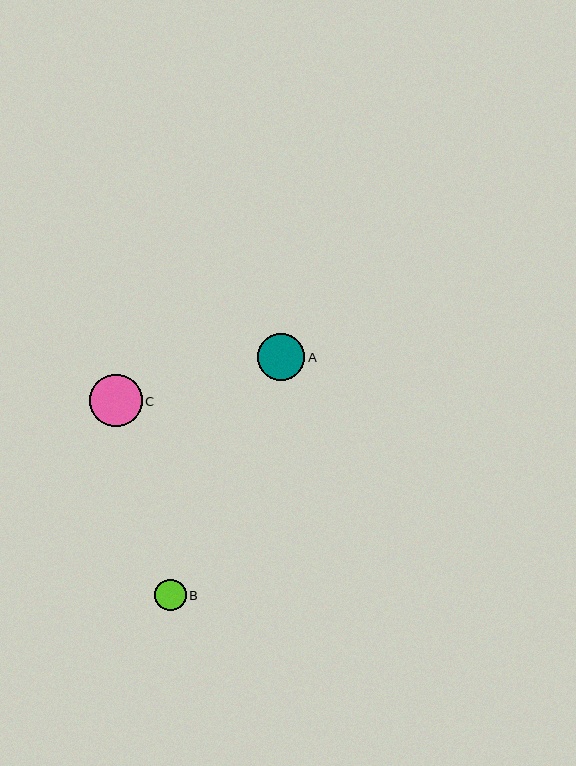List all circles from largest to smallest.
From largest to smallest: C, A, B.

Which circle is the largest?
Circle C is the largest with a size of approximately 52 pixels.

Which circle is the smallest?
Circle B is the smallest with a size of approximately 31 pixels.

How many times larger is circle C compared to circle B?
Circle C is approximately 1.7 times the size of circle B.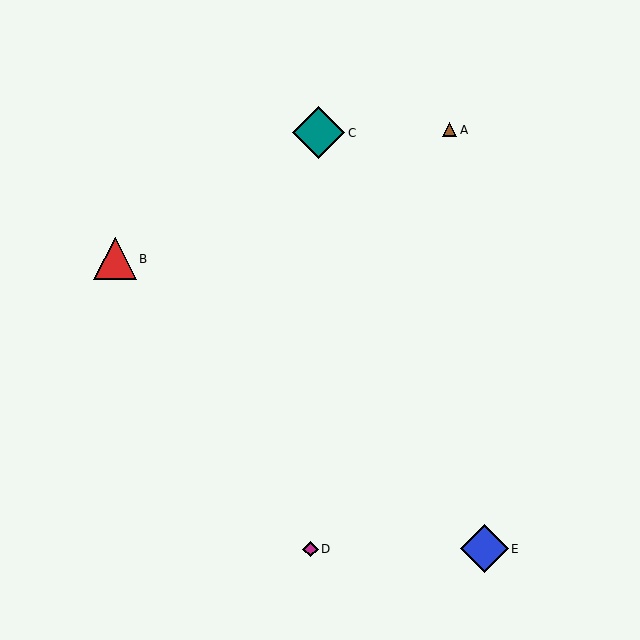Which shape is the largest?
The teal diamond (labeled C) is the largest.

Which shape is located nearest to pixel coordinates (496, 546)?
The blue diamond (labeled E) at (484, 549) is nearest to that location.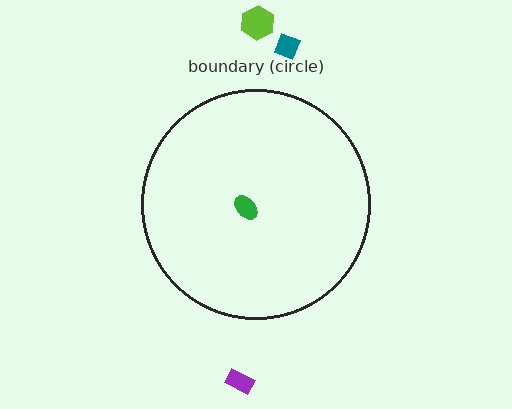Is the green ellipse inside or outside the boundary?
Inside.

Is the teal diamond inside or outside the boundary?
Outside.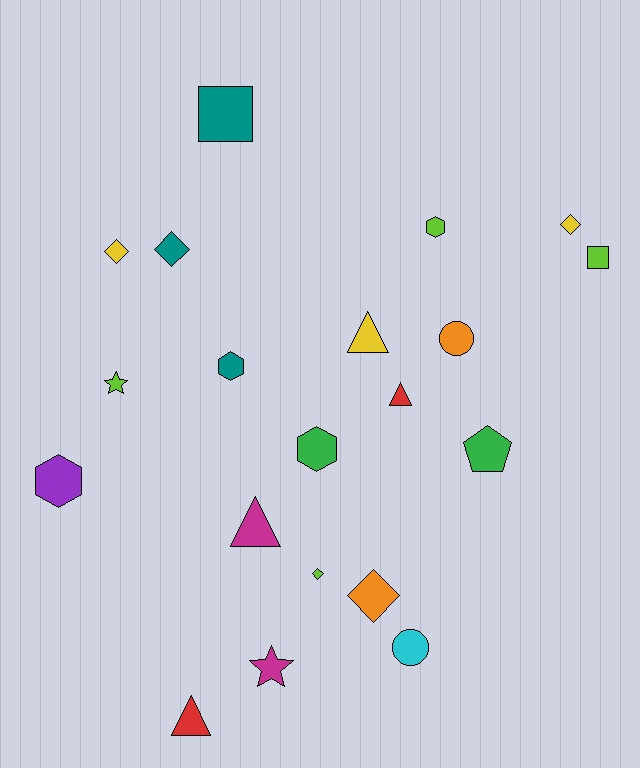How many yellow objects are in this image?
There are 3 yellow objects.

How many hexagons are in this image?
There are 4 hexagons.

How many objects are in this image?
There are 20 objects.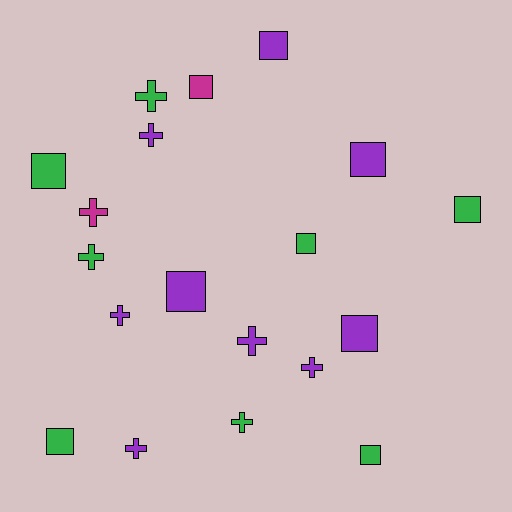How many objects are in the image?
There are 19 objects.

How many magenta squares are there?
There is 1 magenta square.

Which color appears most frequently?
Purple, with 9 objects.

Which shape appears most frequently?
Square, with 10 objects.